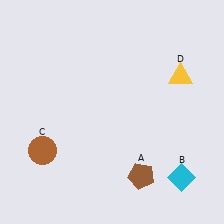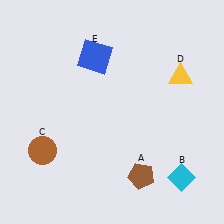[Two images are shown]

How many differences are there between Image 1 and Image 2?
There is 1 difference between the two images.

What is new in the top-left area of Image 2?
A blue square (E) was added in the top-left area of Image 2.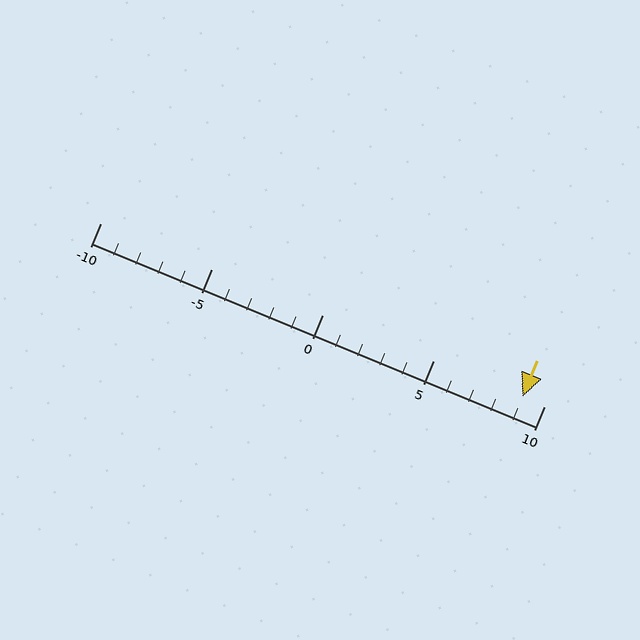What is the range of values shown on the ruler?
The ruler shows values from -10 to 10.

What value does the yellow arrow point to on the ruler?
The yellow arrow points to approximately 9.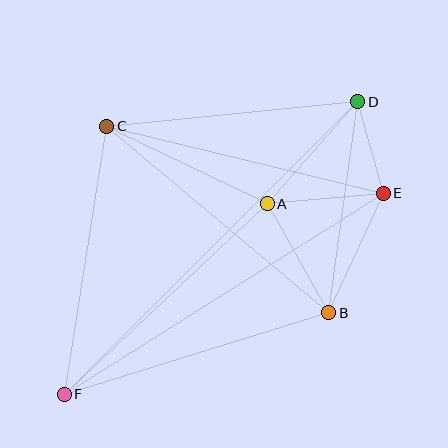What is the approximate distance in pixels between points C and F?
The distance between C and F is approximately 271 pixels.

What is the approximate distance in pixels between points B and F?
The distance between B and F is approximately 277 pixels.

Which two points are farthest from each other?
Points D and F are farthest from each other.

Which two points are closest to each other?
Points D and E are closest to each other.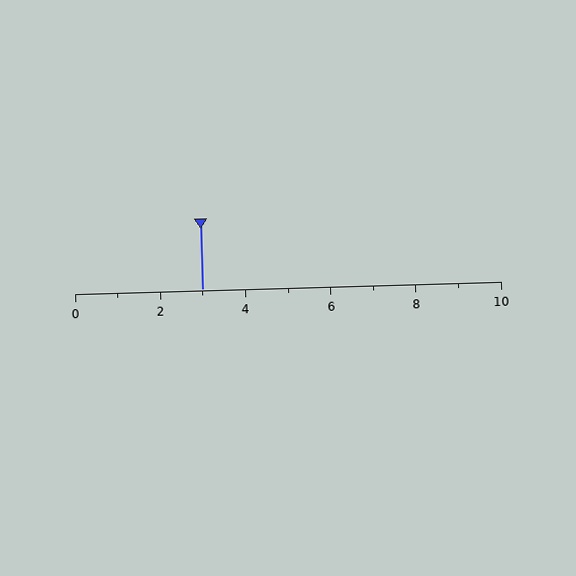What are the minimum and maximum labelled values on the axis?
The axis runs from 0 to 10.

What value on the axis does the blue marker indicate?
The marker indicates approximately 3.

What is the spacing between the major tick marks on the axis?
The major ticks are spaced 2 apart.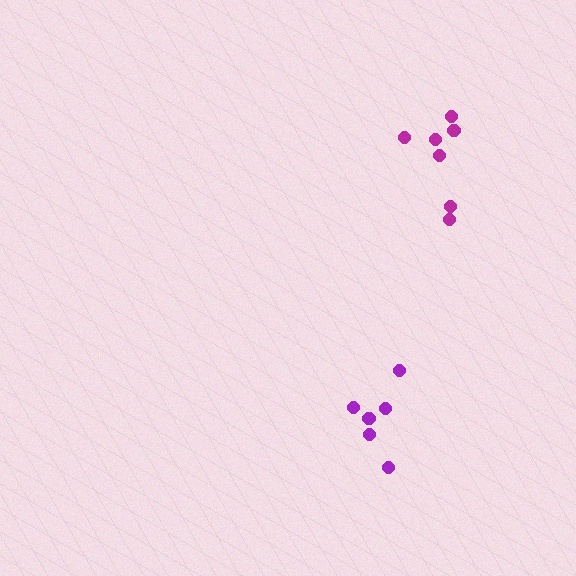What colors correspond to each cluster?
The clusters are colored: purple, magenta.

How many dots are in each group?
Group 1: 6 dots, Group 2: 7 dots (13 total).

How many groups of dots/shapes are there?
There are 2 groups.